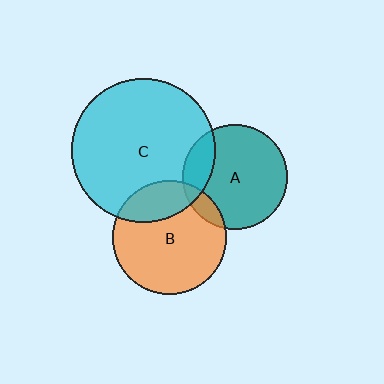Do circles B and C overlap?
Yes.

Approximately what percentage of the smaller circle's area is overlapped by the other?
Approximately 25%.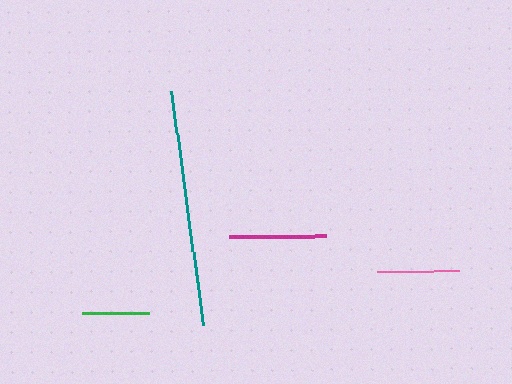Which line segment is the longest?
The teal line is the longest at approximately 237 pixels.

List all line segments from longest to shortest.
From longest to shortest: teal, magenta, pink, green.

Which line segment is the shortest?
The green line is the shortest at approximately 66 pixels.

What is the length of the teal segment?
The teal segment is approximately 237 pixels long.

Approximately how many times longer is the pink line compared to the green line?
The pink line is approximately 1.2 times the length of the green line.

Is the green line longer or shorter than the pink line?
The pink line is longer than the green line.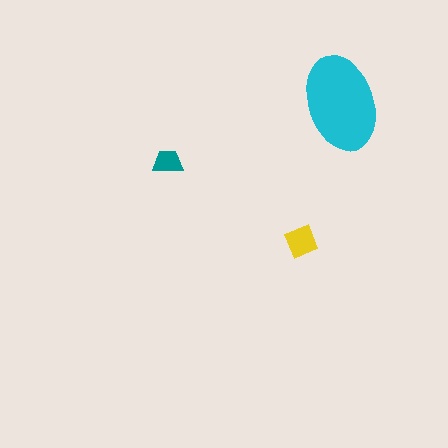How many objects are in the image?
There are 3 objects in the image.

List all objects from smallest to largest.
The teal trapezoid, the yellow diamond, the cyan ellipse.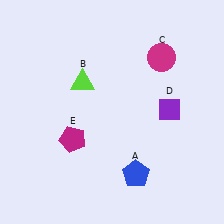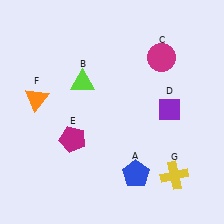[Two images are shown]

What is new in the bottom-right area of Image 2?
A yellow cross (G) was added in the bottom-right area of Image 2.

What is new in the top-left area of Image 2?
An orange triangle (F) was added in the top-left area of Image 2.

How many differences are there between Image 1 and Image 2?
There are 2 differences between the two images.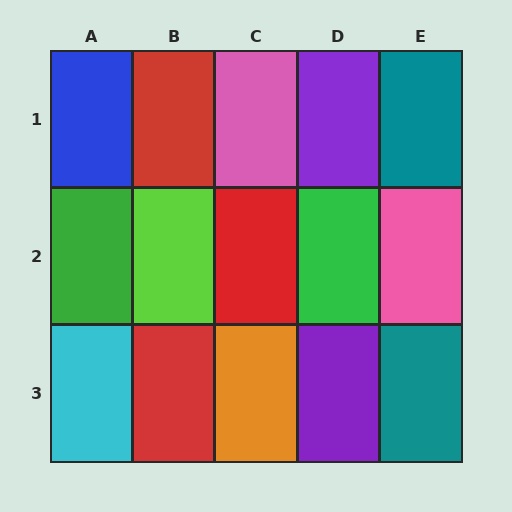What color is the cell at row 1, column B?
Red.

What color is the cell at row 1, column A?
Blue.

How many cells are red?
3 cells are red.